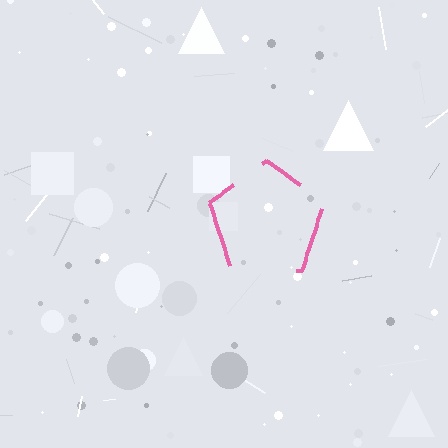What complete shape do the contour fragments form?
The contour fragments form a pentagon.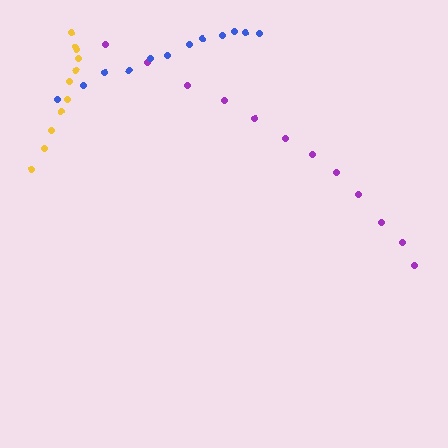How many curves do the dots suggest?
There are 3 distinct paths.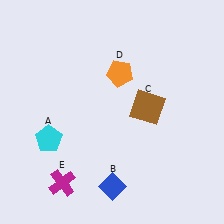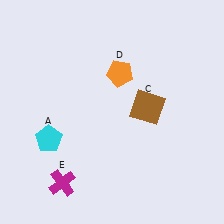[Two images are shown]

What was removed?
The blue diamond (B) was removed in Image 2.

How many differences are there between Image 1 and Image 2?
There is 1 difference between the two images.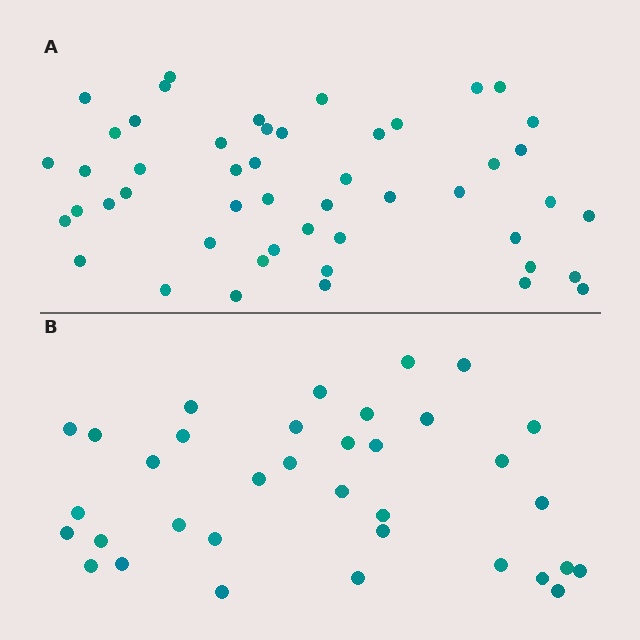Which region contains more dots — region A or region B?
Region A (the top region) has more dots.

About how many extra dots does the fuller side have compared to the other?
Region A has approximately 15 more dots than region B.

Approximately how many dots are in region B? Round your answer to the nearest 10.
About 40 dots. (The exact count is 35, which rounds to 40.)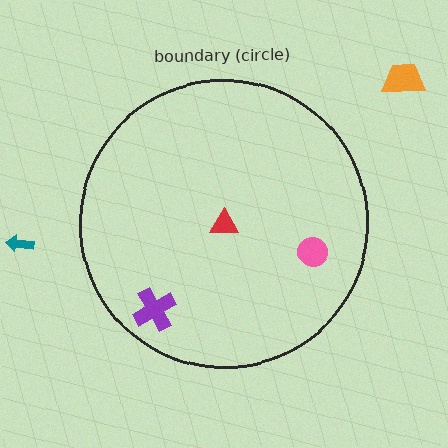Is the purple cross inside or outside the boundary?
Inside.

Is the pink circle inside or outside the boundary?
Inside.